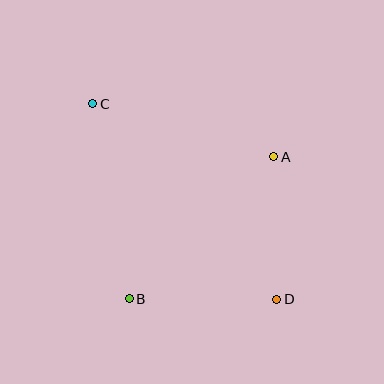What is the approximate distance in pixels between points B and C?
The distance between B and C is approximately 198 pixels.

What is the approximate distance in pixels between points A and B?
The distance between A and B is approximately 202 pixels.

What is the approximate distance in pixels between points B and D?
The distance between B and D is approximately 148 pixels.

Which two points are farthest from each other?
Points C and D are farthest from each other.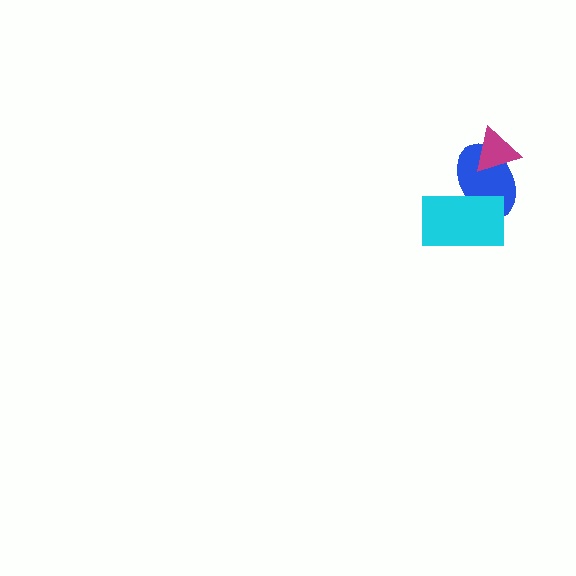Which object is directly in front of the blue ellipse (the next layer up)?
The magenta triangle is directly in front of the blue ellipse.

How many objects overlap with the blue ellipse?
2 objects overlap with the blue ellipse.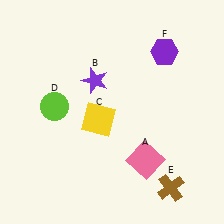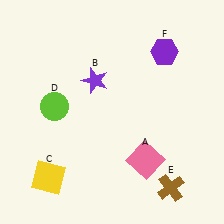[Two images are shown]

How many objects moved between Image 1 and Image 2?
1 object moved between the two images.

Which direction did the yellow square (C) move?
The yellow square (C) moved down.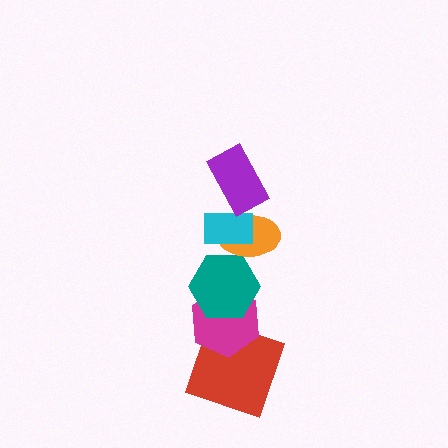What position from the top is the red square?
The red square is 6th from the top.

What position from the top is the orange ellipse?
The orange ellipse is 3rd from the top.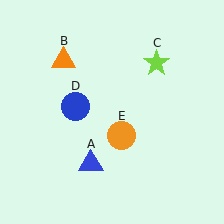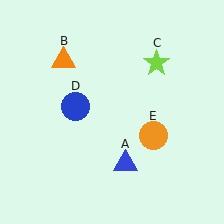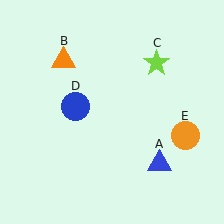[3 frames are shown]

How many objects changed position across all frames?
2 objects changed position: blue triangle (object A), orange circle (object E).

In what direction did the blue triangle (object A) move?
The blue triangle (object A) moved right.